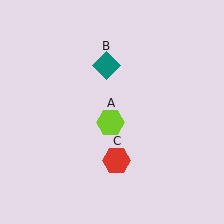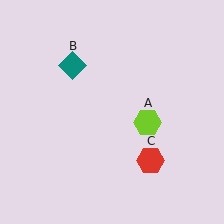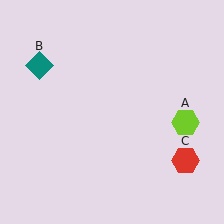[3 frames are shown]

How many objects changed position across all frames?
3 objects changed position: lime hexagon (object A), teal diamond (object B), red hexagon (object C).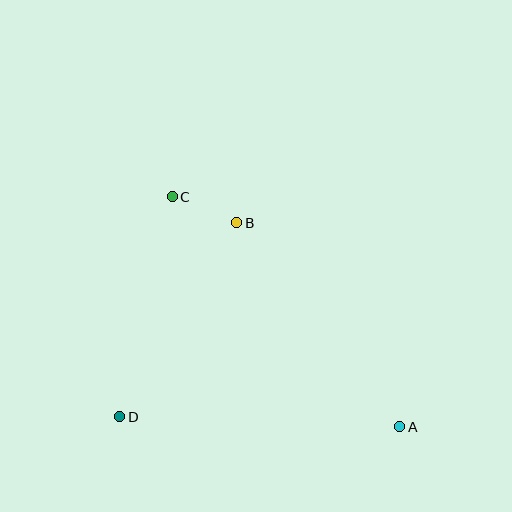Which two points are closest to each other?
Points B and C are closest to each other.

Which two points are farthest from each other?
Points A and C are farthest from each other.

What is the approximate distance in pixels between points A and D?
The distance between A and D is approximately 280 pixels.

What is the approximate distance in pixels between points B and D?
The distance between B and D is approximately 227 pixels.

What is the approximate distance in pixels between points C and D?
The distance between C and D is approximately 226 pixels.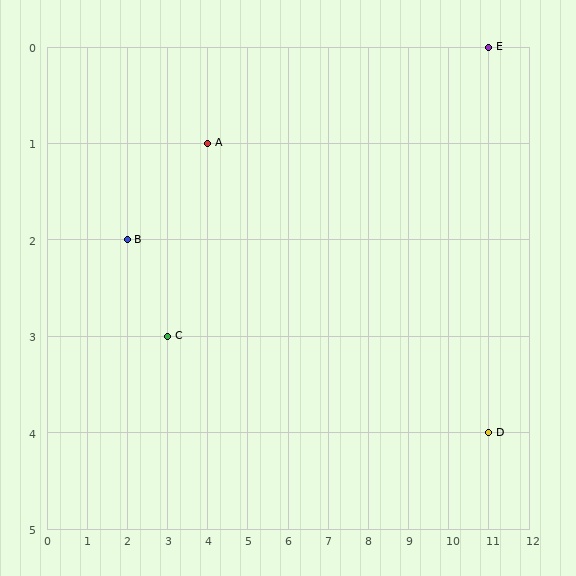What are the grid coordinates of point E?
Point E is at grid coordinates (11, 0).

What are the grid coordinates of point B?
Point B is at grid coordinates (2, 2).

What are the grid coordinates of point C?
Point C is at grid coordinates (3, 3).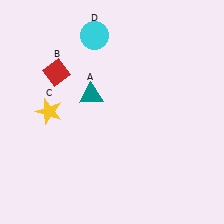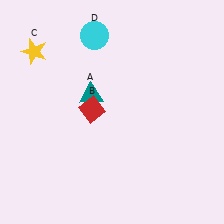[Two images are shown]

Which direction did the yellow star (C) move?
The yellow star (C) moved up.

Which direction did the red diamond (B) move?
The red diamond (B) moved down.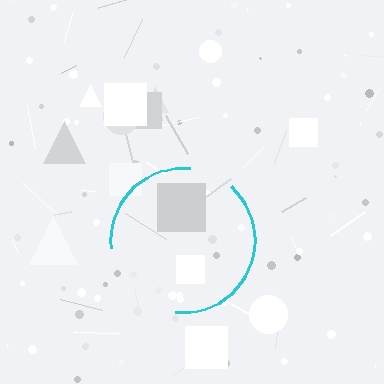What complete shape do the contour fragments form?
The contour fragments form a circle.